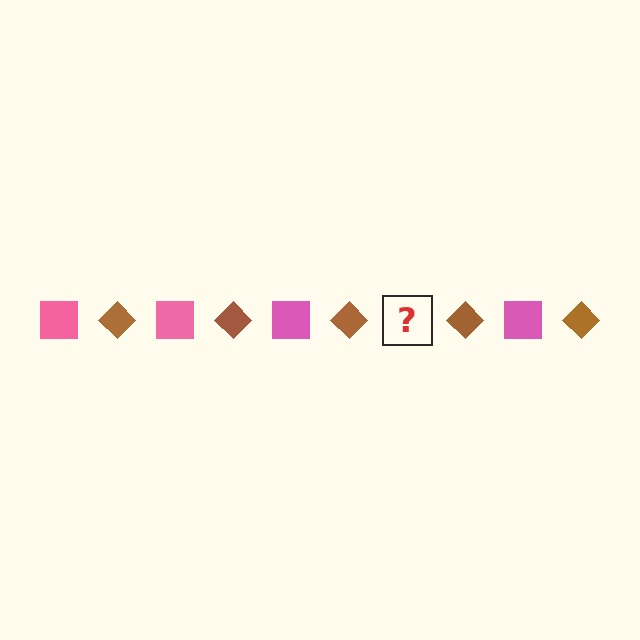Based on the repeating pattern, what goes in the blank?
The blank should be a pink square.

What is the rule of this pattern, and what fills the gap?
The rule is that the pattern alternates between pink square and brown diamond. The gap should be filled with a pink square.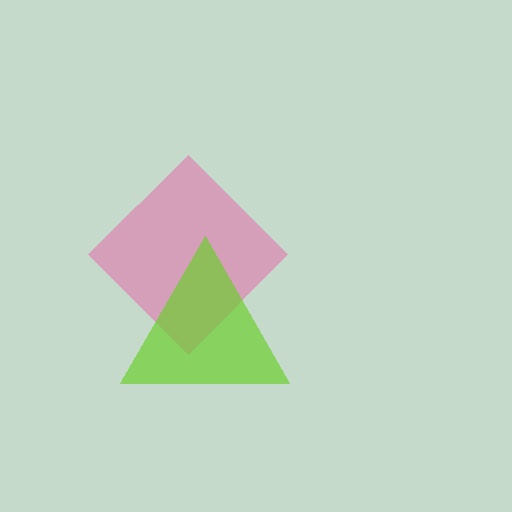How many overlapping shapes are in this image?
There are 2 overlapping shapes in the image.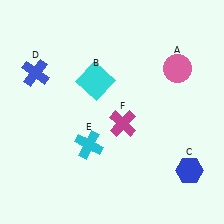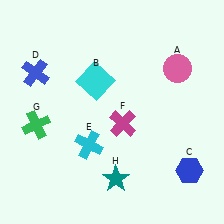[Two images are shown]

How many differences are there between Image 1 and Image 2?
There are 2 differences between the two images.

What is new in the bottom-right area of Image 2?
A teal star (H) was added in the bottom-right area of Image 2.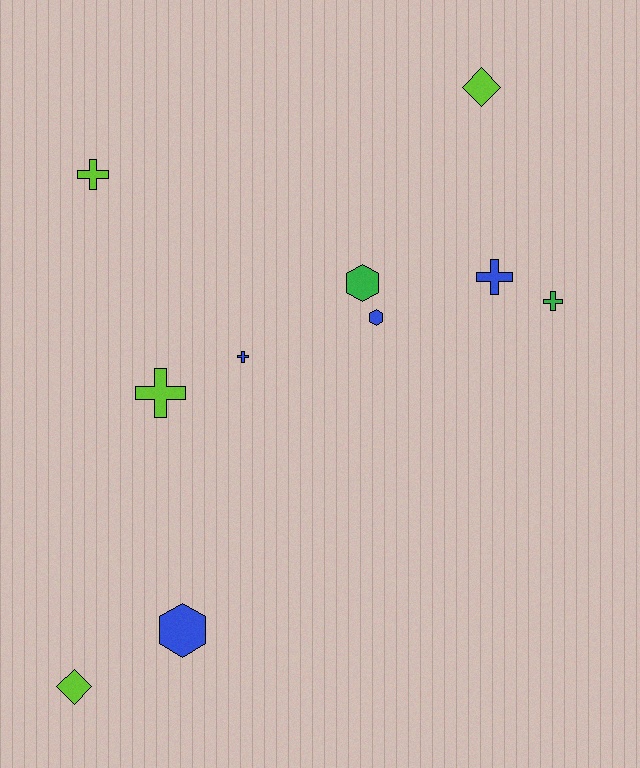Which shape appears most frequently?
Cross, with 5 objects.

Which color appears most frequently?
Blue, with 4 objects.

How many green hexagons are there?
There is 1 green hexagon.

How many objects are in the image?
There are 10 objects.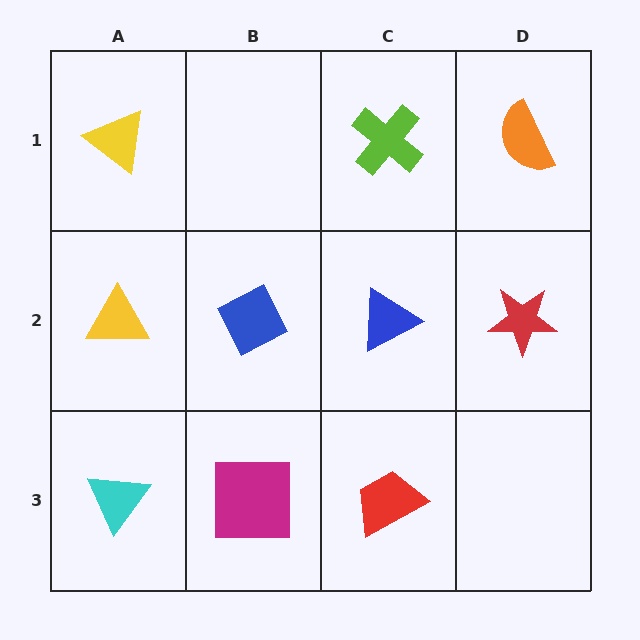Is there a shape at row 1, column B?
No, that cell is empty.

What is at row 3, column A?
A cyan triangle.